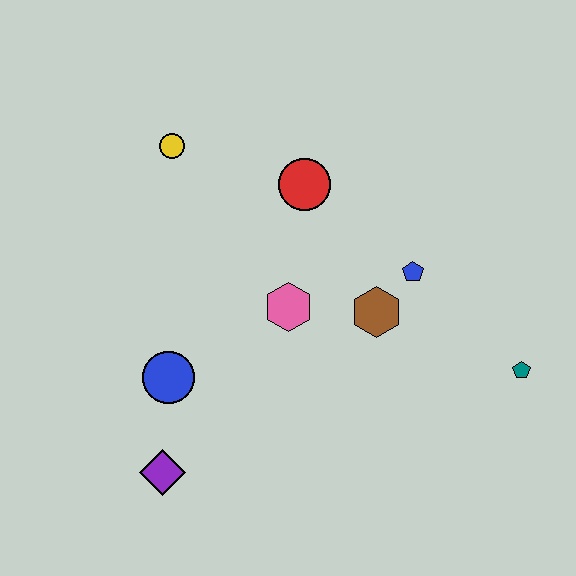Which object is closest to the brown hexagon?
The blue pentagon is closest to the brown hexagon.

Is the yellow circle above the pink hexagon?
Yes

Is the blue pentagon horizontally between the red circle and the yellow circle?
No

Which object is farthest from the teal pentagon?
The yellow circle is farthest from the teal pentagon.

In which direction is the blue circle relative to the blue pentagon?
The blue circle is to the left of the blue pentagon.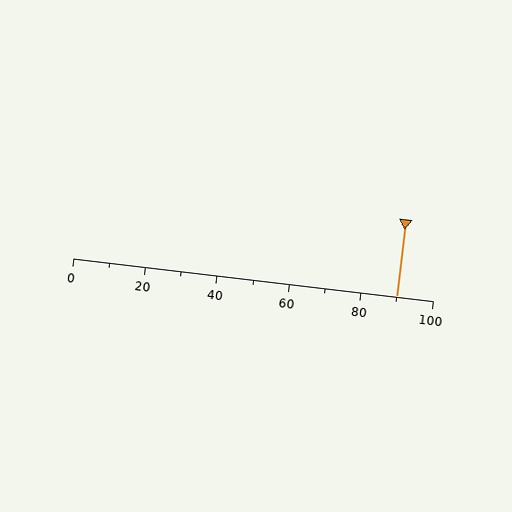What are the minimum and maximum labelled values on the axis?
The axis runs from 0 to 100.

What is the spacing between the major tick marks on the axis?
The major ticks are spaced 20 apart.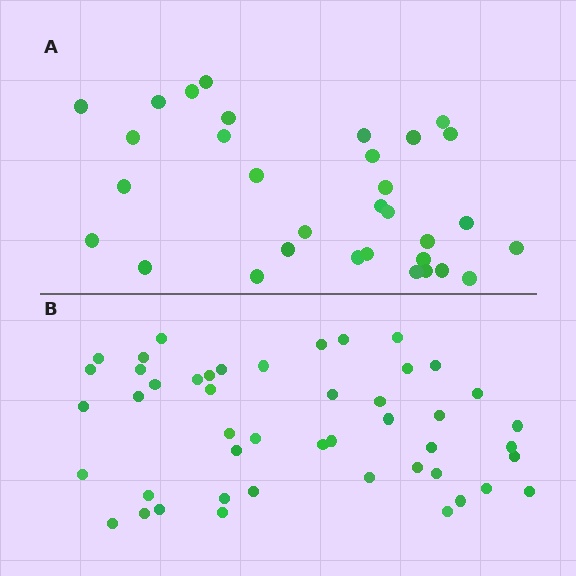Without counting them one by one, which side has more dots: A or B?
Region B (the bottom region) has more dots.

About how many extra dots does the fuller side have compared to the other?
Region B has approximately 15 more dots than region A.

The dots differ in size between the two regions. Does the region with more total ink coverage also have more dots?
No. Region A has more total ink coverage because its dots are larger, but region B actually contains more individual dots. Total area can be misleading — the number of items is what matters here.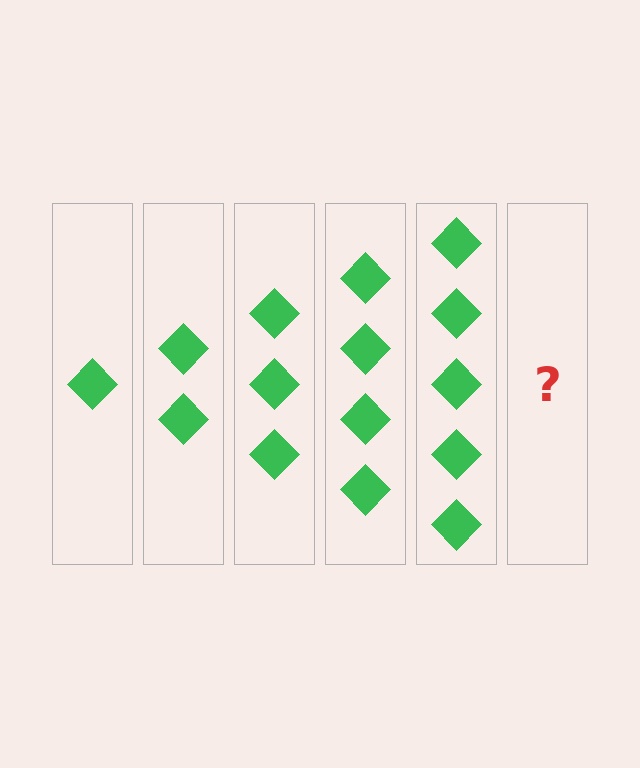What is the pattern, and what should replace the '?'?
The pattern is that each step adds one more diamond. The '?' should be 6 diamonds.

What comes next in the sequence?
The next element should be 6 diamonds.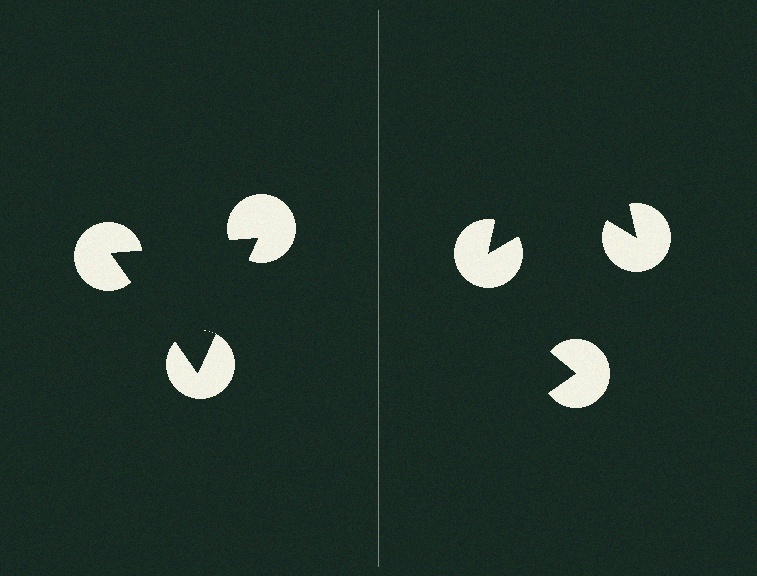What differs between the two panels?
The pac-man discs are positioned identically on both sides; only the wedge orientations differ. On the left they align to a triangle; on the right they are misaligned.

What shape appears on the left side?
An illusory triangle.